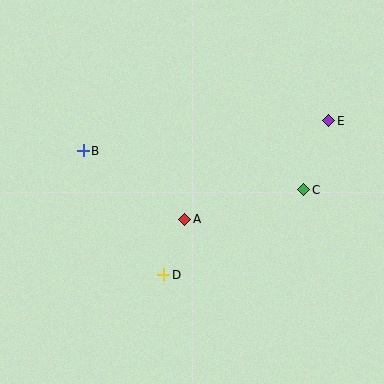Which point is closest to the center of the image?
Point A at (185, 219) is closest to the center.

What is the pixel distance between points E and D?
The distance between E and D is 226 pixels.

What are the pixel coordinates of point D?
Point D is at (164, 275).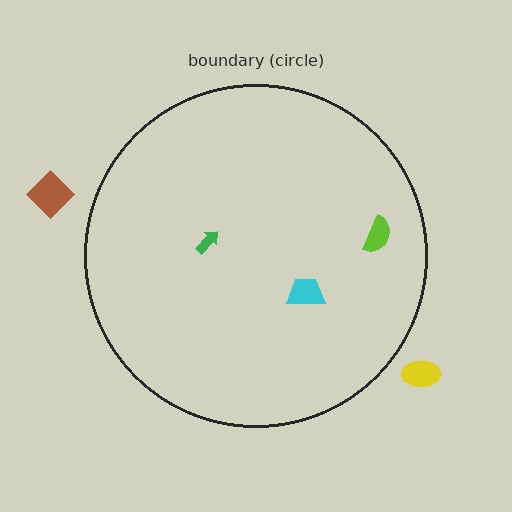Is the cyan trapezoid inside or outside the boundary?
Inside.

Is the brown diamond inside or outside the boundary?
Outside.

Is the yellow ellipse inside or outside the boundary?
Outside.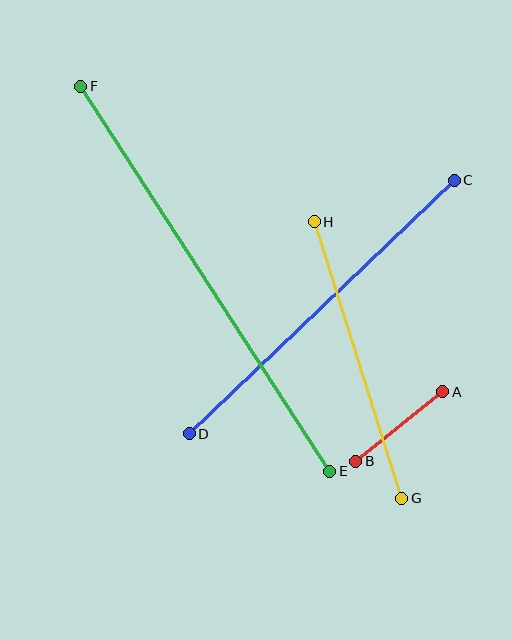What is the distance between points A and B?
The distance is approximately 111 pixels.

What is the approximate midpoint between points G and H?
The midpoint is at approximately (358, 360) pixels.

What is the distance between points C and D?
The distance is approximately 367 pixels.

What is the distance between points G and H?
The distance is approximately 290 pixels.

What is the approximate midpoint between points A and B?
The midpoint is at approximately (399, 427) pixels.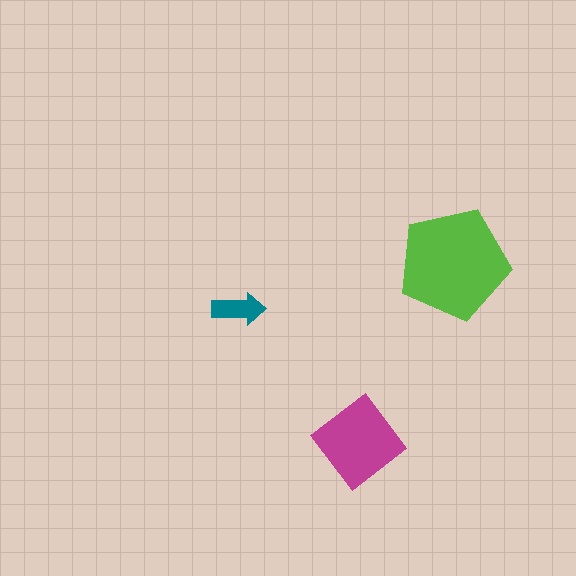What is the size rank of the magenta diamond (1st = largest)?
2nd.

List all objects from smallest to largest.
The teal arrow, the magenta diamond, the lime pentagon.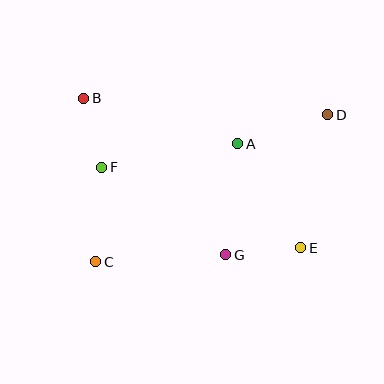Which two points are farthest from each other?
Points C and D are farthest from each other.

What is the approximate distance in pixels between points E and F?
The distance between E and F is approximately 215 pixels.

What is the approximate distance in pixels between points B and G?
The distance between B and G is approximately 211 pixels.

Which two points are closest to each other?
Points B and F are closest to each other.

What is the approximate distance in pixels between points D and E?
The distance between D and E is approximately 136 pixels.